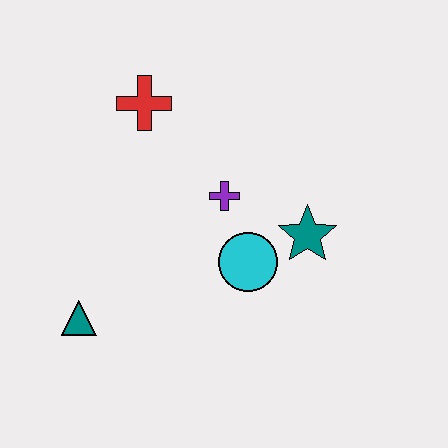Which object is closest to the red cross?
The purple cross is closest to the red cross.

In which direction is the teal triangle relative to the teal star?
The teal triangle is to the left of the teal star.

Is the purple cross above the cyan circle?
Yes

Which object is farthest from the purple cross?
The teal triangle is farthest from the purple cross.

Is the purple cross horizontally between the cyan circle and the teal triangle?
Yes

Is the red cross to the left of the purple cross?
Yes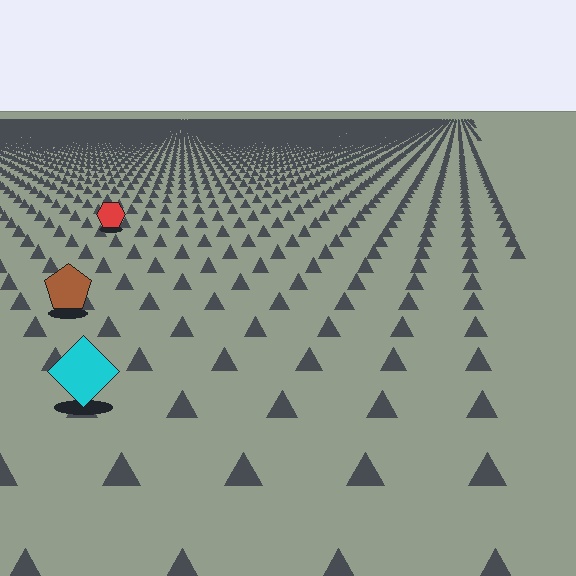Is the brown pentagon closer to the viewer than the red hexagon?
Yes. The brown pentagon is closer — you can tell from the texture gradient: the ground texture is coarser near it.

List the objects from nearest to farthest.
From nearest to farthest: the cyan diamond, the brown pentagon, the red hexagon.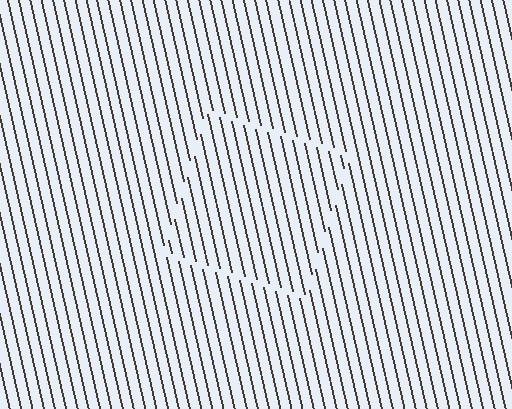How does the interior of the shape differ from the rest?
The interior of the shape contains the same grating, shifted by half a period — the contour is defined by the phase discontinuity where line-ends from the inner and outer gratings abut.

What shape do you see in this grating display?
An illusory square. The interior of the shape contains the same grating, shifted by half a period — the contour is defined by the phase discontinuity where line-ends from the inner and outer gratings abut.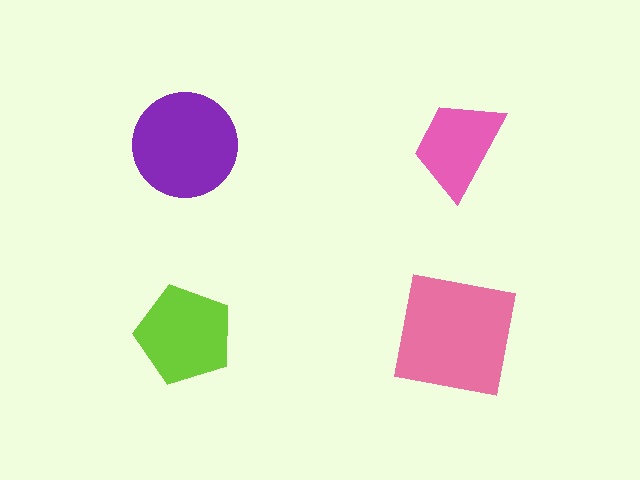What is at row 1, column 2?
A pink trapezoid.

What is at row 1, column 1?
A purple circle.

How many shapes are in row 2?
2 shapes.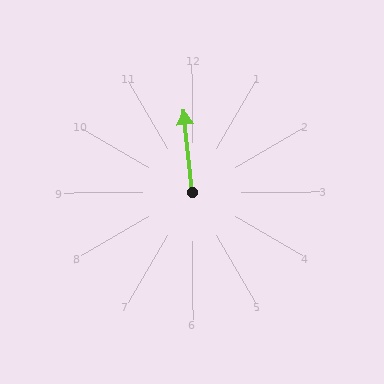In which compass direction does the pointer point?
North.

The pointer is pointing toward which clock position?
Roughly 12 o'clock.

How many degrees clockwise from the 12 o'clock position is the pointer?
Approximately 354 degrees.